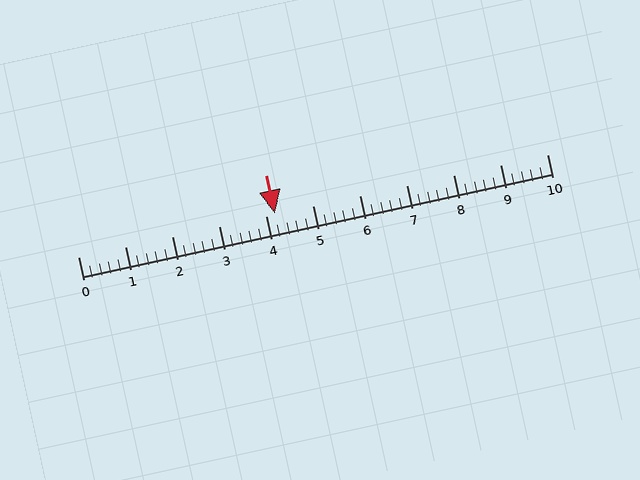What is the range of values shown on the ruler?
The ruler shows values from 0 to 10.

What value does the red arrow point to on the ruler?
The red arrow points to approximately 4.2.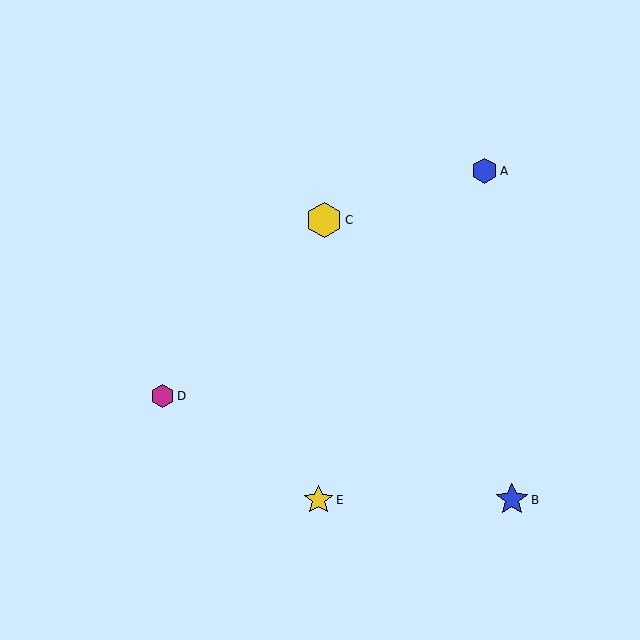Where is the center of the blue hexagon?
The center of the blue hexagon is at (485, 171).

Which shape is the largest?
The yellow hexagon (labeled C) is the largest.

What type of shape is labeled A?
Shape A is a blue hexagon.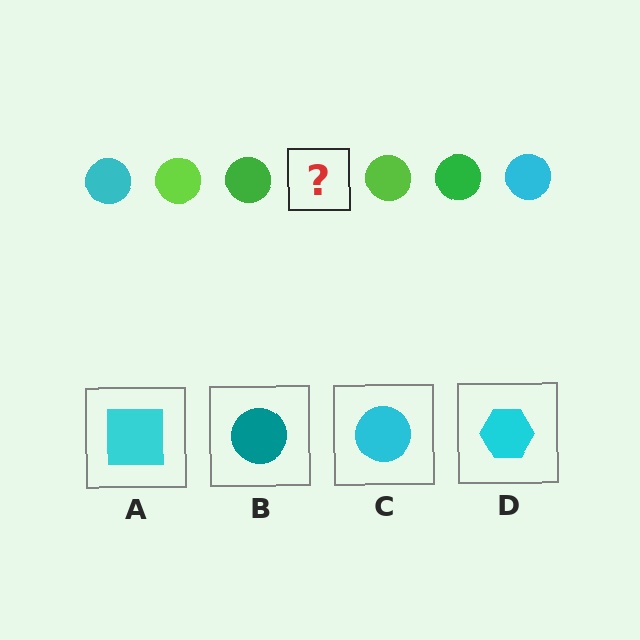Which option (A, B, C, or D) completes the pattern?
C.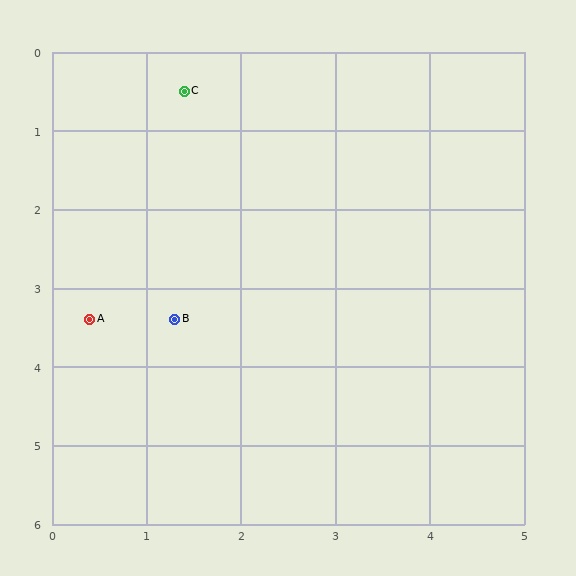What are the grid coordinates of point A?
Point A is at approximately (0.4, 3.4).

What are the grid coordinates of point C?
Point C is at approximately (1.4, 0.5).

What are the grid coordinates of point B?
Point B is at approximately (1.3, 3.4).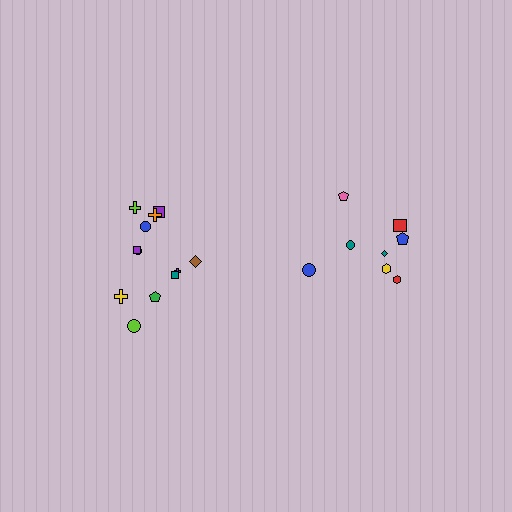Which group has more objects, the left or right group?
The left group.